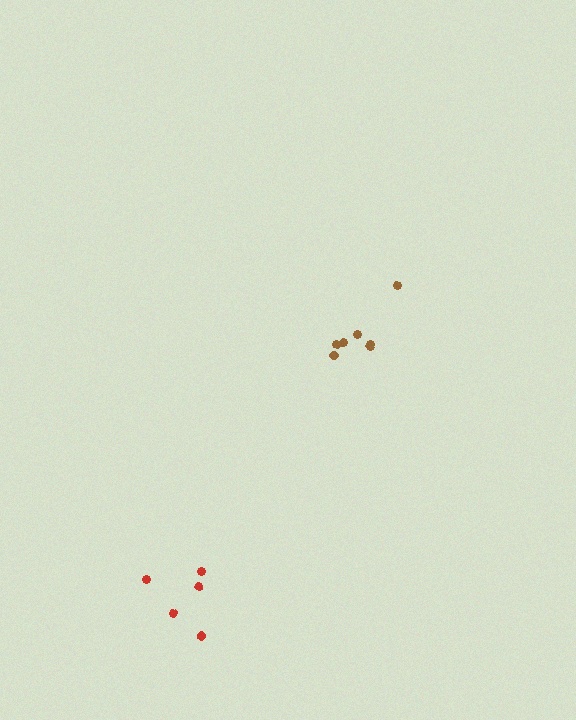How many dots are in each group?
Group 1: 7 dots, Group 2: 5 dots (12 total).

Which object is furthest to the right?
The brown cluster is rightmost.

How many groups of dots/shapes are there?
There are 2 groups.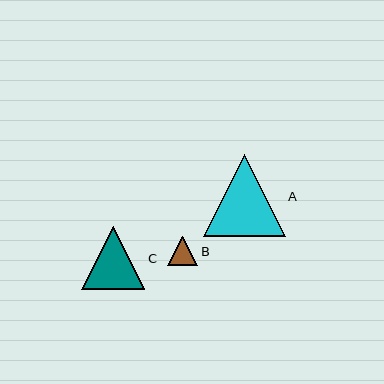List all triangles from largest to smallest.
From largest to smallest: A, C, B.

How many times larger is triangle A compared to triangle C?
Triangle A is approximately 1.3 times the size of triangle C.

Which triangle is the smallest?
Triangle B is the smallest with a size of approximately 30 pixels.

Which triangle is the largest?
Triangle A is the largest with a size of approximately 82 pixels.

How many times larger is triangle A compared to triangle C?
Triangle A is approximately 1.3 times the size of triangle C.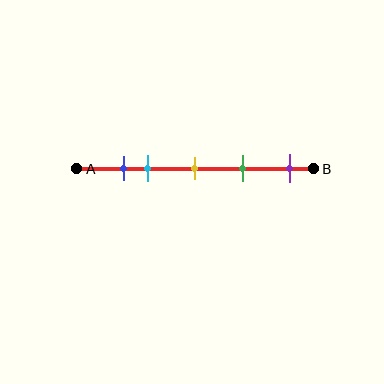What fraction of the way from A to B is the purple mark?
The purple mark is approximately 90% (0.9) of the way from A to B.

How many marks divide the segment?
There are 5 marks dividing the segment.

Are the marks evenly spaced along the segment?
No, the marks are not evenly spaced.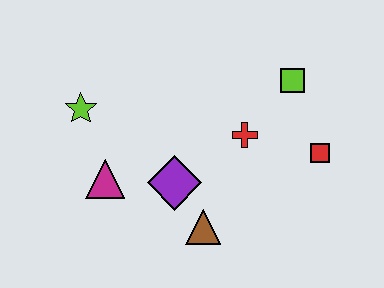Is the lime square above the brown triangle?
Yes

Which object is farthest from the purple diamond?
The lime square is farthest from the purple diamond.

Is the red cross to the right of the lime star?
Yes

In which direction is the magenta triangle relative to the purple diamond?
The magenta triangle is to the left of the purple diamond.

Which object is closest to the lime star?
The magenta triangle is closest to the lime star.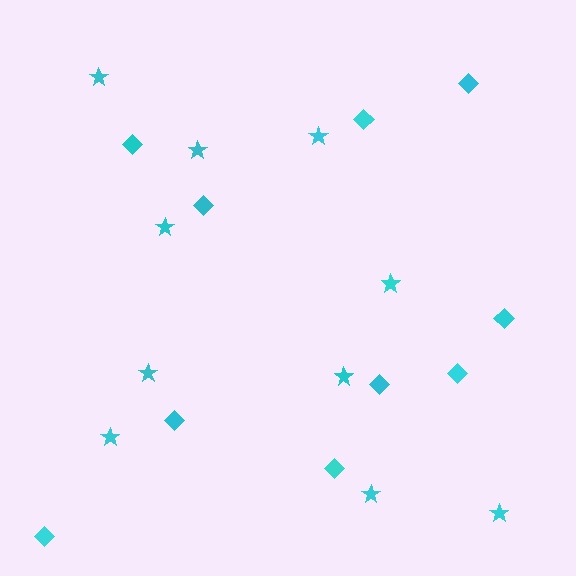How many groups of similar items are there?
There are 2 groups: one group of stars (10) and one group of diamonds (10).